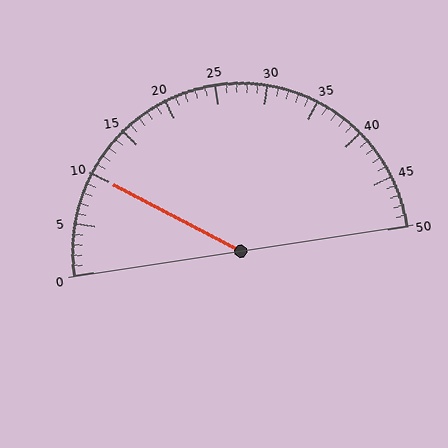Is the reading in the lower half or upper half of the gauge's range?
The reading is in the lower half of the range (0 to 50).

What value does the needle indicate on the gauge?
The needle indicates approximately 10.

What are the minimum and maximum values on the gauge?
The gauge ranges from 0 to 50.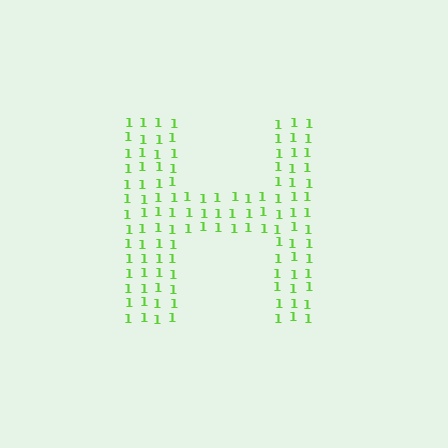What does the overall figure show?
The overall figure shows the letter H.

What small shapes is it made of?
It is made of small digit 1's.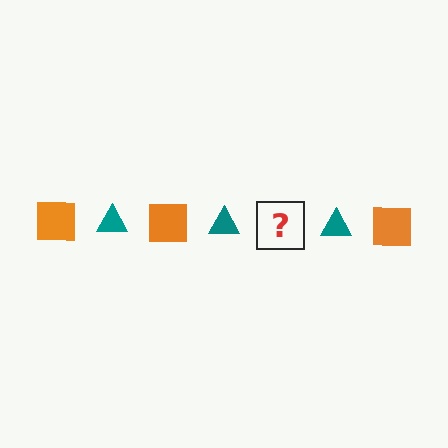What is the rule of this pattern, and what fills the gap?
The rule is that the pattern alternates between orange square and teal triangle. The gap should be filled with an orange square.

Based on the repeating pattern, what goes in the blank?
The blank should be an orange square.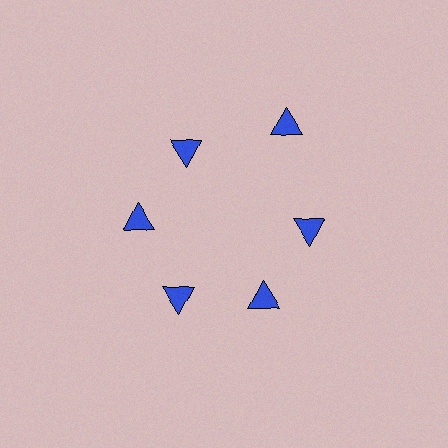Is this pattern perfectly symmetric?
No. The 6 blue triangles are arranged in a ring, but one element near the 1 o'clock position is pushed outward from the center, breaking the 6-fold rotational symmetry.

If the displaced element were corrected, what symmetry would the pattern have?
It would have 6-fold rotational symmetry — the pattern would map onto itself every 60 degrees.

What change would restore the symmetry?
The symmetry would be restored by moving it inward, back onto the ring so that all 6 triangles sit at equal angles and equal distance from the center.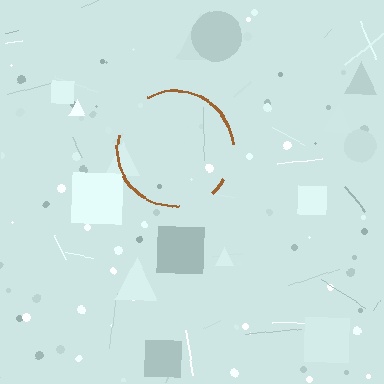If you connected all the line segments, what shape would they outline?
They would outline a circle.